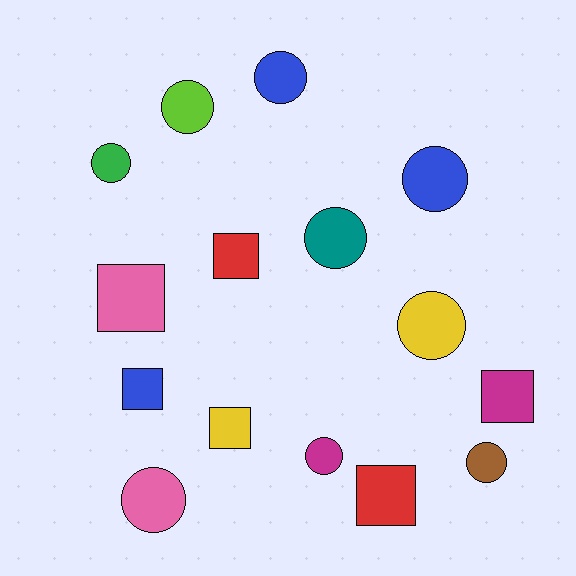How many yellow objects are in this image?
There are 2 yellow objects.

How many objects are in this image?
There are 15 objects.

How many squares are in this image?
There are 6 squares.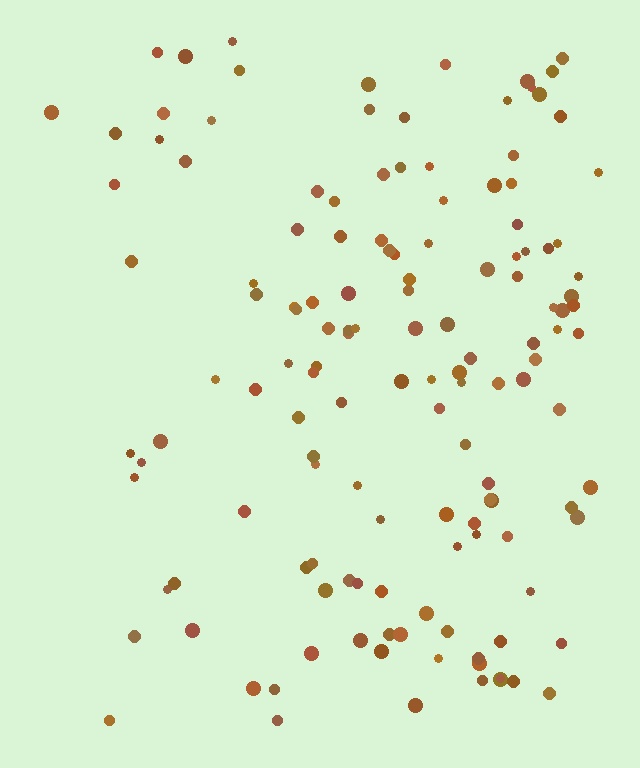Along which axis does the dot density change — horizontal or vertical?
Horizontal.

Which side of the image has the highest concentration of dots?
The right.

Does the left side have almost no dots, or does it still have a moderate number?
Still a moderate number, just noticeably fewer than the right.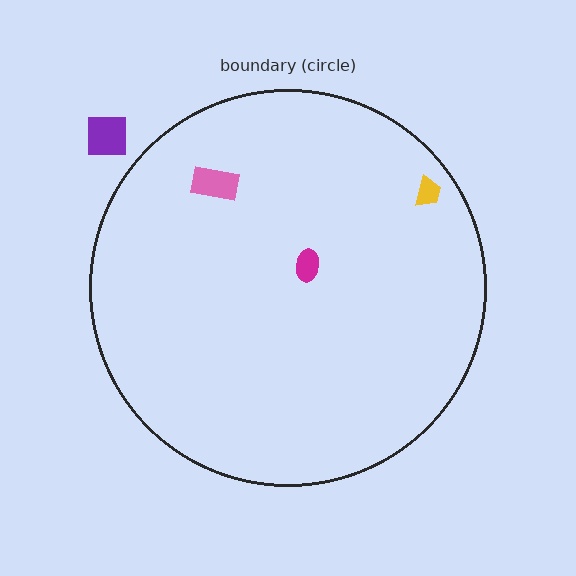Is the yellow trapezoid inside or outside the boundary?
Inside.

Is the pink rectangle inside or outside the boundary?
Inside.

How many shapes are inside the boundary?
3 inside, 1 outside.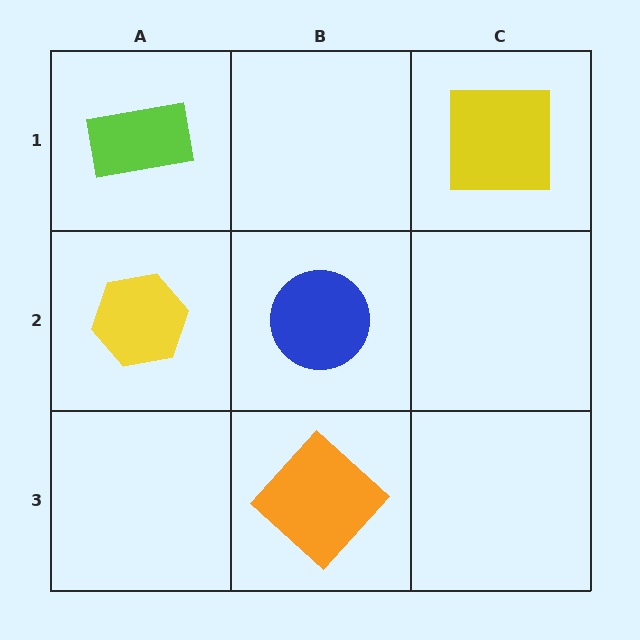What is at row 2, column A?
A yellow hexagon.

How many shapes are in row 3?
1 shape.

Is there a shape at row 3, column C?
No, that cell is empty.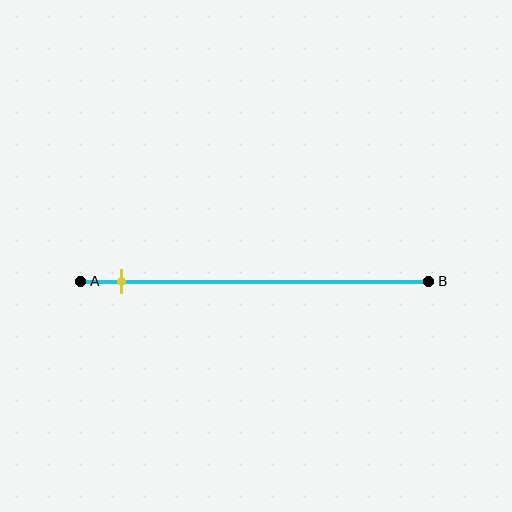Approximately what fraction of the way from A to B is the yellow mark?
The yellow mark is approximately 10% of the way from A to B.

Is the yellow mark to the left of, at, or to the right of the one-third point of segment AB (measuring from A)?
The yellow mark is to the left of the one-third point of segment AB.